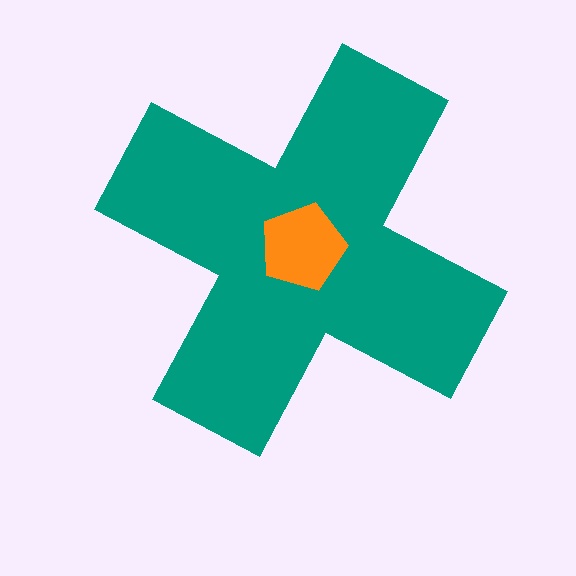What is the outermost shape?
The teal cross.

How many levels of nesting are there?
2.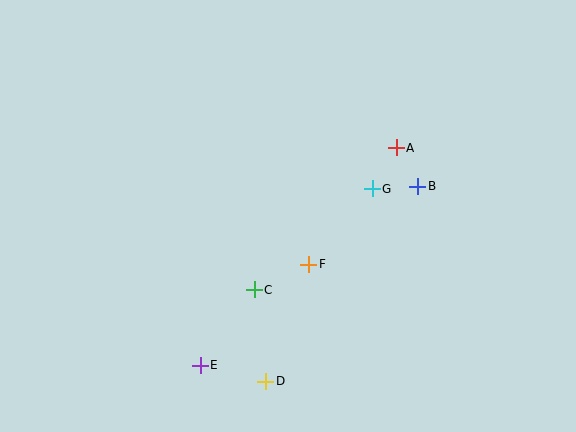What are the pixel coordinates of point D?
Point D is at (266, 381).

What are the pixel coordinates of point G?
Point G is at (372, 189).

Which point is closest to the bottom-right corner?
Point B is closest to the bottom-right corner.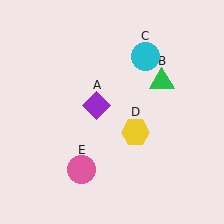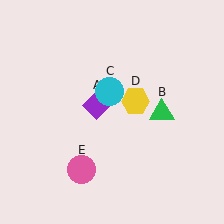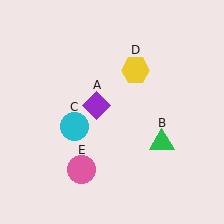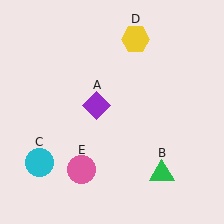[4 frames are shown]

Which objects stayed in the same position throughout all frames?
Purple diamond (object A) and pink circle (object E) remained stationary.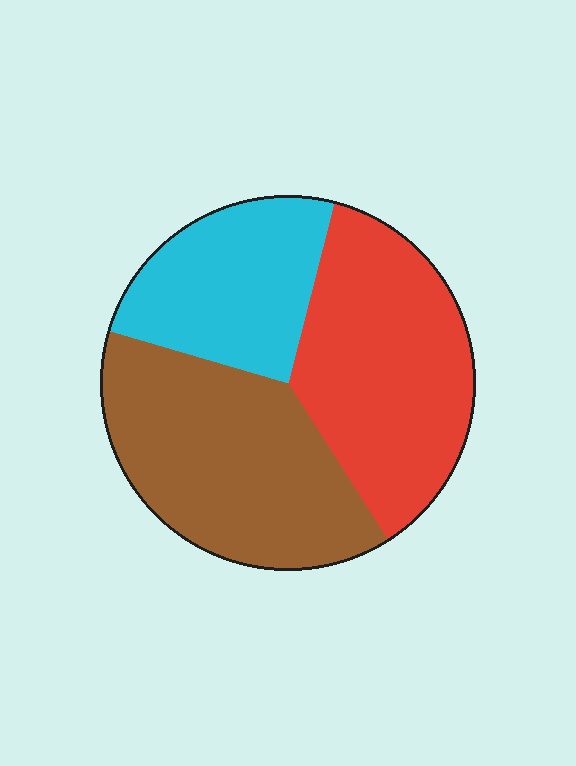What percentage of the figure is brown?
Brown covers roughly 40% of the figure.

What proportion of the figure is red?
Red takes up between a third and a half of the figure.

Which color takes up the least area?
Cyan, at roughly 25%.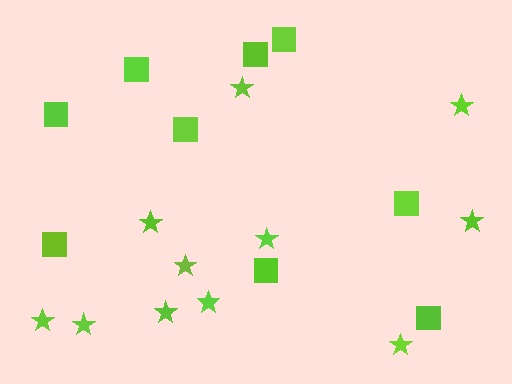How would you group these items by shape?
There are 2 groups: one group of stars (11) and one group of squares (9).